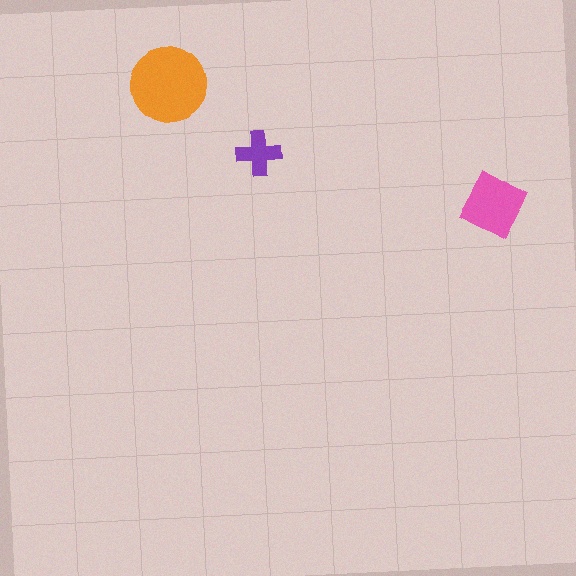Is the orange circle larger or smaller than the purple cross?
Larger.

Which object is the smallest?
The purple cross.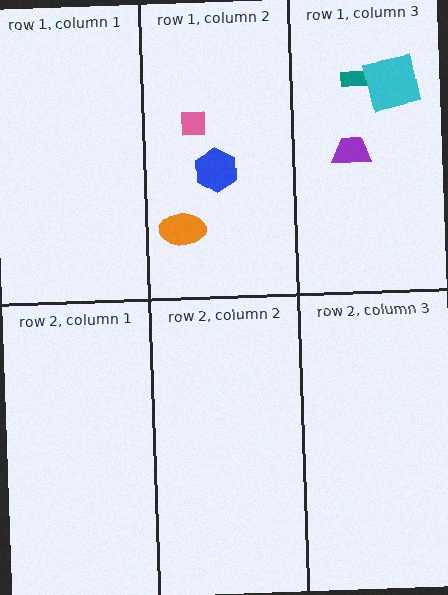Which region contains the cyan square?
The row 1, column 3 region.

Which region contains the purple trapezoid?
The row 1, column 3 region.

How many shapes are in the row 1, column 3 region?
3.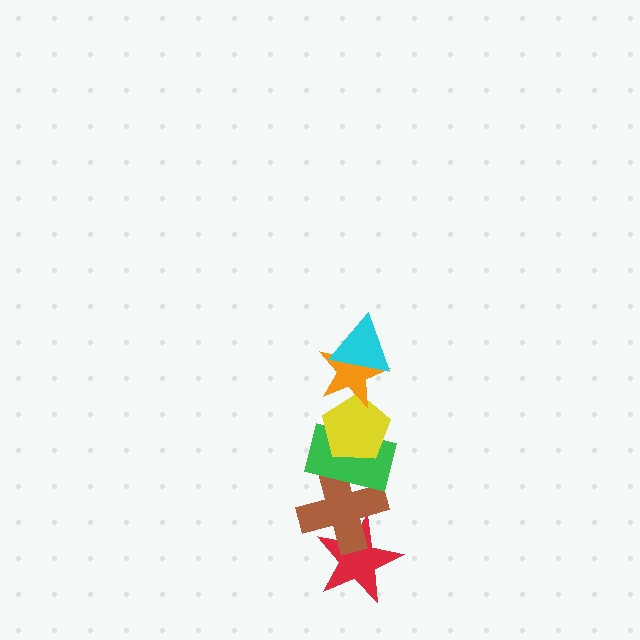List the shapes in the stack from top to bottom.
From top to bottom: the cyan triangle, the orange star, the yellow pentagon, the green rectangle, the brown cross, the red star.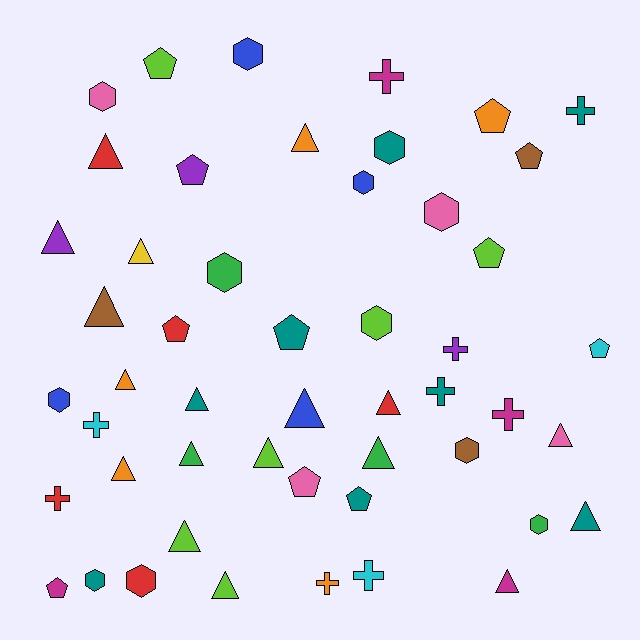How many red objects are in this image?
There are 5 red objects.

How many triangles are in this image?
There are 18 triangles.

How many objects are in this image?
There are 50 objects.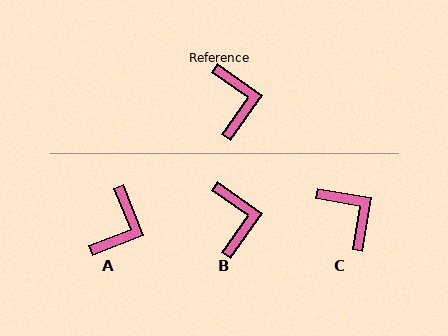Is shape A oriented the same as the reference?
No, it is off by about 33 degrees.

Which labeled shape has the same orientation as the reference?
B.